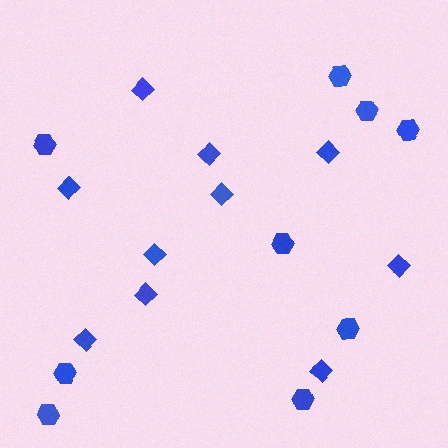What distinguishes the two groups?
There are 2 groups: one group of hexagons (9) and one group of diamonds (10).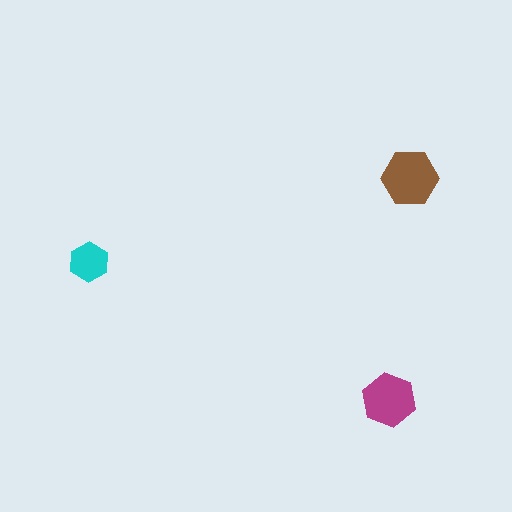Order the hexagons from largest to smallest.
the brown one, the magenta one, the cyan one.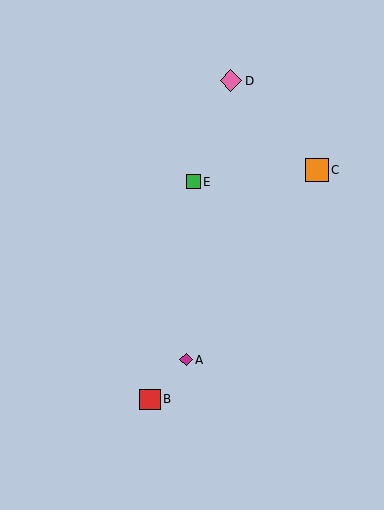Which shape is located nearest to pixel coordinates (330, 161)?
The orange square (labeled C) at (317, 170) is nearest to that location.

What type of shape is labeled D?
Shape D is a pink diamond.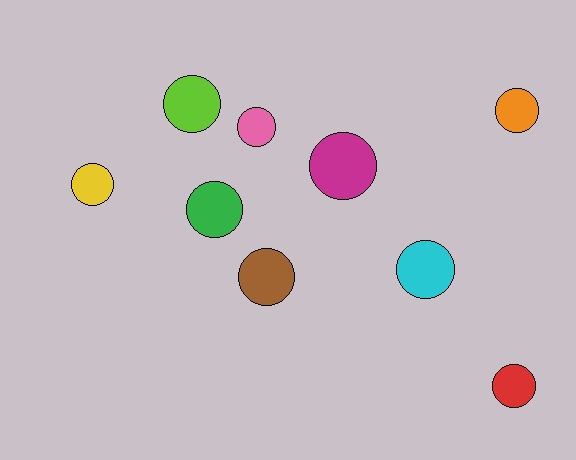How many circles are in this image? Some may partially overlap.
There are 9 circles.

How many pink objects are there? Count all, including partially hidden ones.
There is 1 pink object.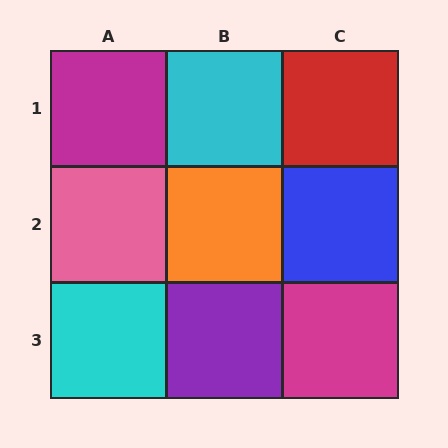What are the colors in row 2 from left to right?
Pink, orange, blue.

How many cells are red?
1 cell is red.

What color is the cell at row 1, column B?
Cyan.